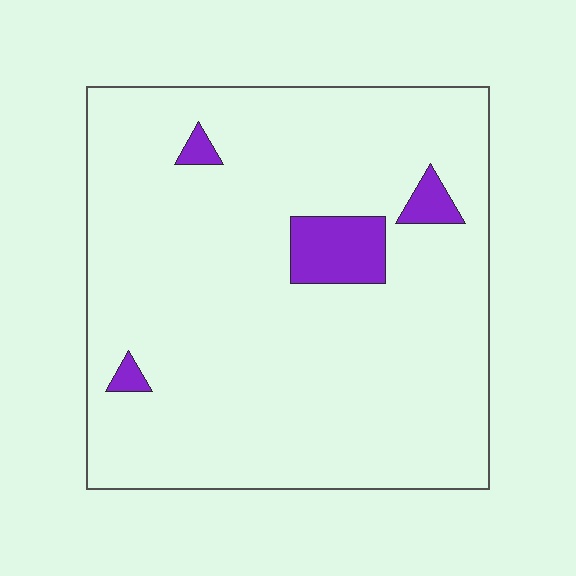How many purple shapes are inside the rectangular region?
4.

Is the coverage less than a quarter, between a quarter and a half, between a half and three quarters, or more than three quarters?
Less than a quarter.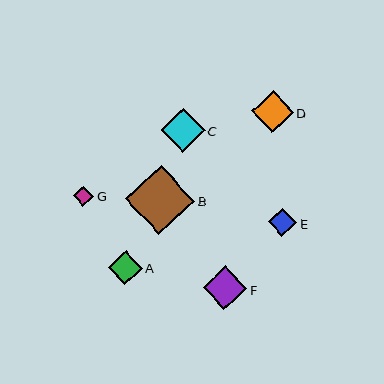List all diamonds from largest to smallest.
From largest to smallest: B, C, F, D, A, E, G.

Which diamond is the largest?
Diamond B is the largest with a size of approximately 69 pixels.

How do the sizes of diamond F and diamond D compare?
Diamond F and diamond D are approximately the same size.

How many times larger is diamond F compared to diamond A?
Diamond F is approximately 1.3 times the size of diamond A.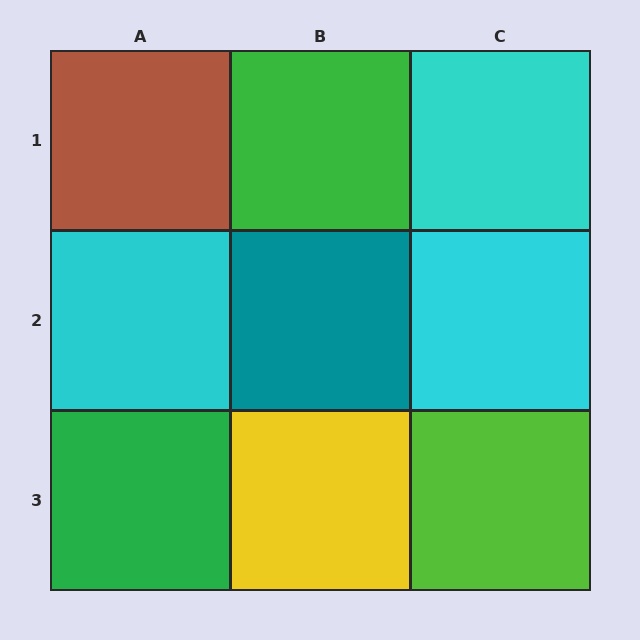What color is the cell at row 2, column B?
Teal.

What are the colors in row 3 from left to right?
Green, yellow, lime.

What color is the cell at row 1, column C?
Cyan.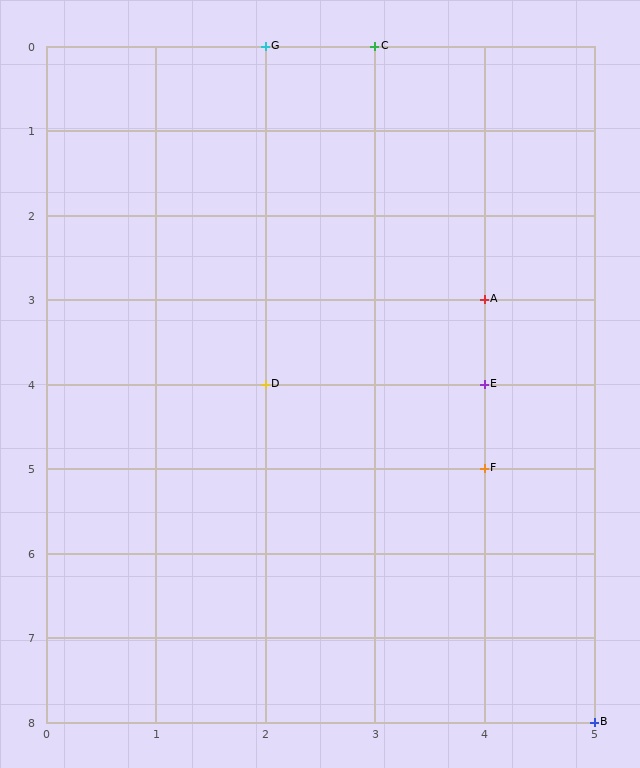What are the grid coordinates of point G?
Point G is at grid coordinates (2, 0).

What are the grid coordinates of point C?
Point C is at grid coordinates (3, 0).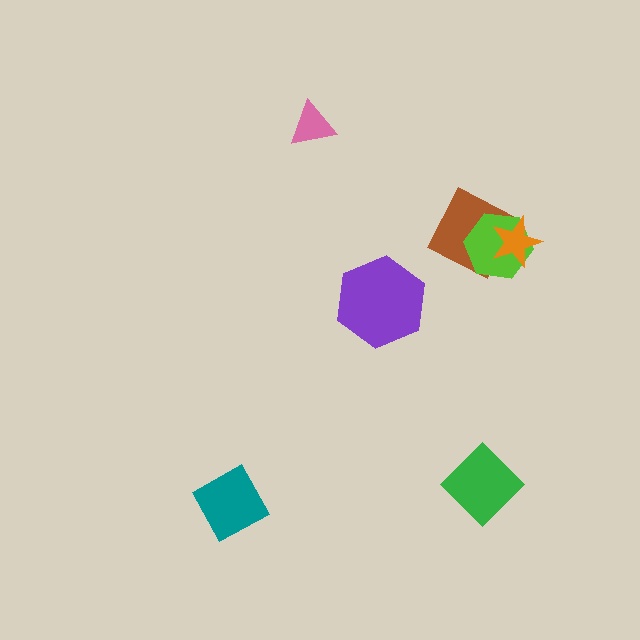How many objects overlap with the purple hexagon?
0 objects overlap with the purple hexagon.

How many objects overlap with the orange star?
2 objects overlap with the orange star.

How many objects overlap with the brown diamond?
2 objects overlap with the brown diamond.